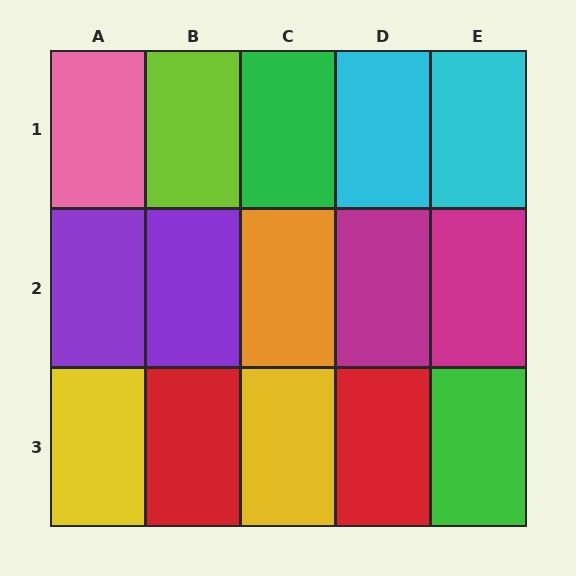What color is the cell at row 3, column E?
Green.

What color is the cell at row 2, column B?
Purple.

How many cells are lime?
1 cell is lime.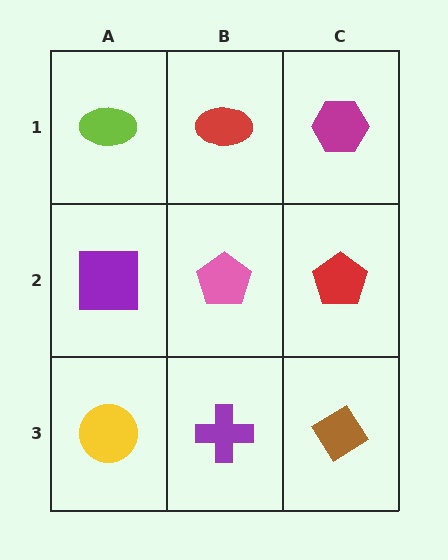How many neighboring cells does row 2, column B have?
4.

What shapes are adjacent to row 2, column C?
A magenta hexagon (row 1, column C), a brown diamond (row 3, column C), a pink pentagon (row 2, column B).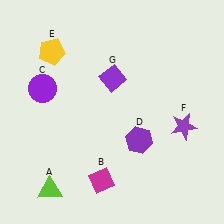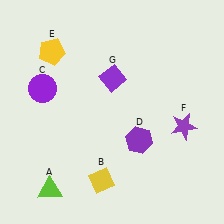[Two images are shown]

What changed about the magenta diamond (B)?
In Image 1, B is magenta. In Image 2, it changed to yellow.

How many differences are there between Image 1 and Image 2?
There is 1 difference between the two images.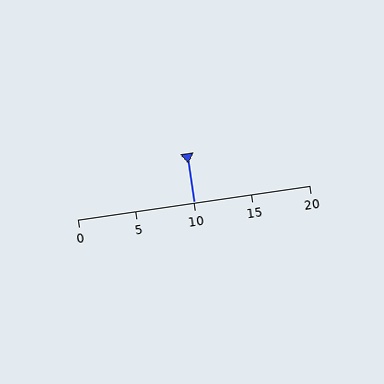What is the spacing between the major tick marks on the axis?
The major ticks are spaced 5 apart.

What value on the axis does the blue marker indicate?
The marker indicates approximately 10.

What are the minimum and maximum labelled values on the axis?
The axis runs from 0 to 20.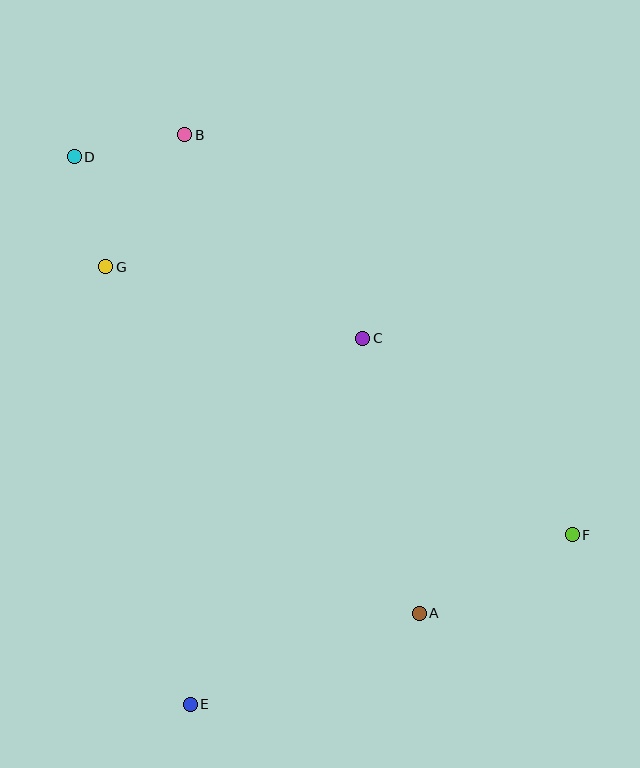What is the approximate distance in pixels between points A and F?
The distance between A and F is approximately 172 pixels.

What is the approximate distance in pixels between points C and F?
The distance between C and F is approximately 287 pixels.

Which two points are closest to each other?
Points B and D are closest to each other.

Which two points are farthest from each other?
Points D and F are farthest from each other.